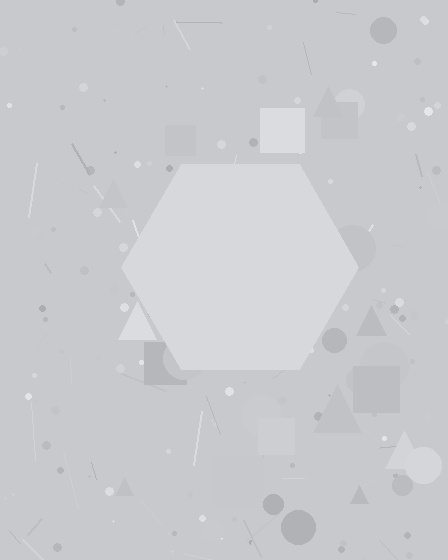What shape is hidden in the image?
A hexagon is hidden in the image.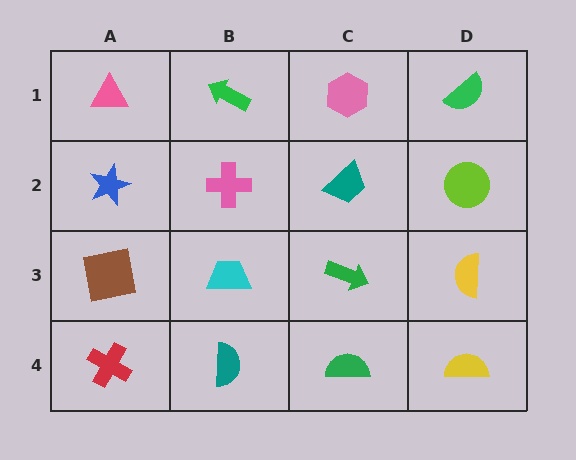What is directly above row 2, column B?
A green arrow.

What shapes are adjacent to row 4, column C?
A green arrow (row 3, column C), a teal semicircle (row 4, column B), a yellow semicircle (row 4, column D).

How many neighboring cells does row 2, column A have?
3.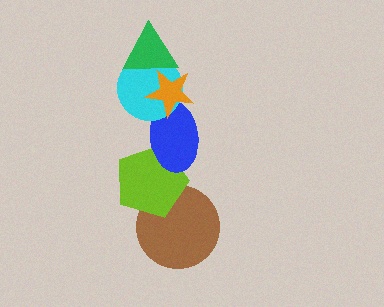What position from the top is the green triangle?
The green triangle is 1st from the top.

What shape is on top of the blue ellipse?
The cyan circle is on top of the blue ellipse.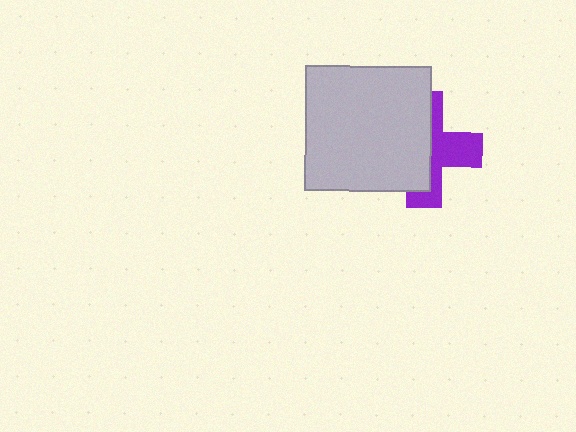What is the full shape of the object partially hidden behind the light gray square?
The partially hidden object is a purple cross.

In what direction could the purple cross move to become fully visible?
The purple cross could move right. That would shift it out from behind the light gray square entirely.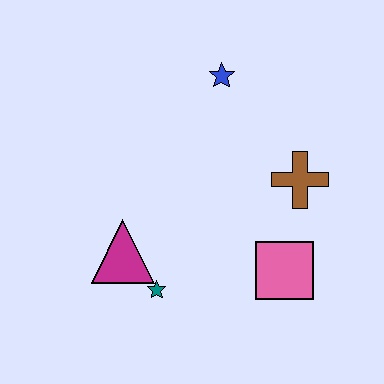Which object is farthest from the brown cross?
The magenta triangle is farthest from the brown cross.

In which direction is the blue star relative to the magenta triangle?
The blue star is above the magenta triangle.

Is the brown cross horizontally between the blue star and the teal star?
No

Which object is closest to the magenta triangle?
The teal star is closest to the magenta triangle.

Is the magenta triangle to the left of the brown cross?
Yes